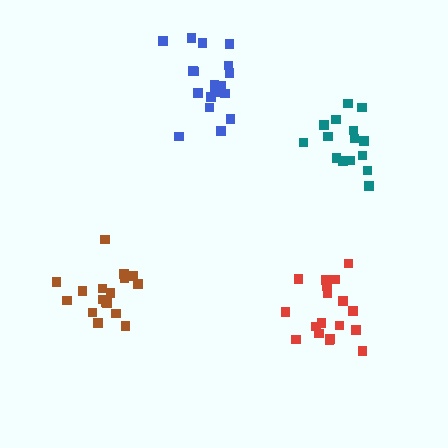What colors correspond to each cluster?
The clusters are colored: red, brown, blue, teal.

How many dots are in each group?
Group 1: 19 dots, Group 2: 18 dots, Group 3: 18 dots, Group 4: 15 dots (70 total).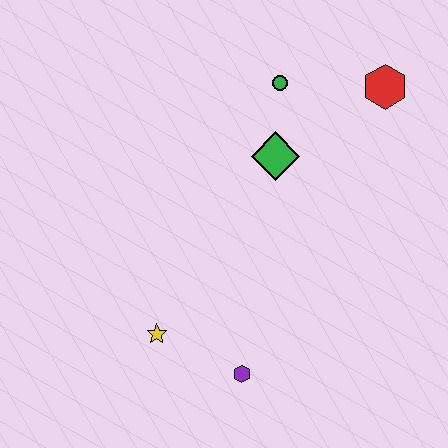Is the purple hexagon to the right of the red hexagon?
No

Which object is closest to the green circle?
The green diamond is closest to the green circle.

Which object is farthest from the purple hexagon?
The red hexagon is farthest from the purple hexagon.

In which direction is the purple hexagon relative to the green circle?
The purple hexagon is below the green circle.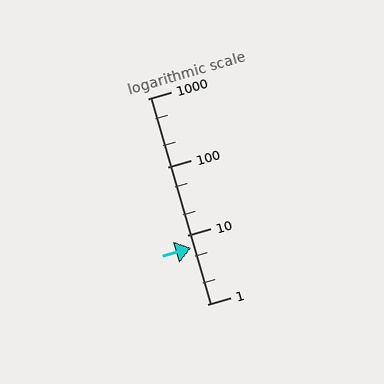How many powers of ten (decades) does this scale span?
The scale spans 3 decades, from 1 to 1000.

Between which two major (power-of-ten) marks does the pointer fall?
The pointer is between 1 and 10.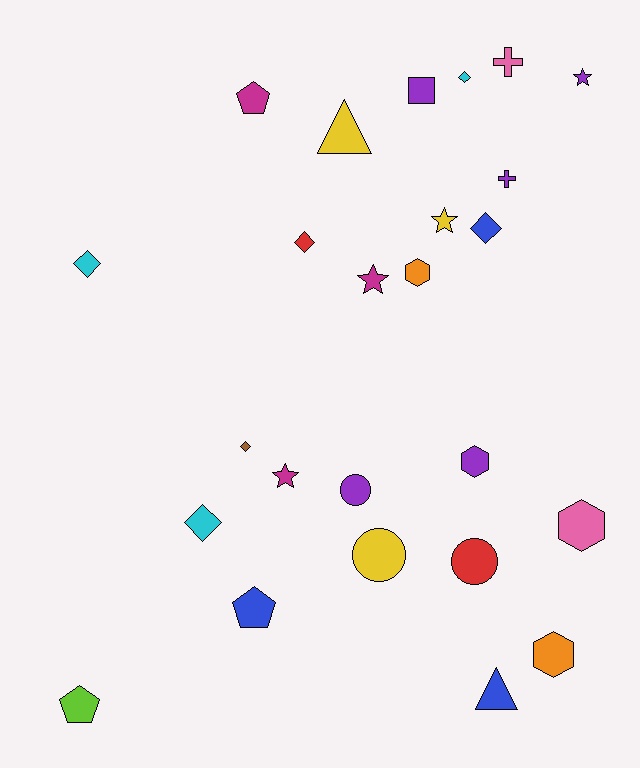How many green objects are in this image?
There are no green objects.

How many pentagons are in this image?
There are 3 pentagons.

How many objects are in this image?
There are 25 objects.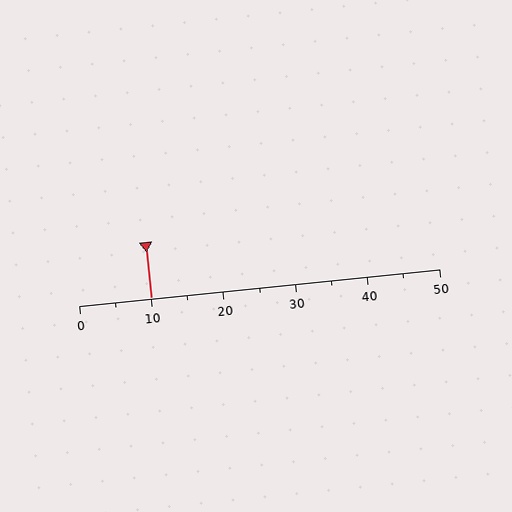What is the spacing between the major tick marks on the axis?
The major ticks are spaced 10 apart.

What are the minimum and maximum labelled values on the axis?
The axis runs from 0 to 50.